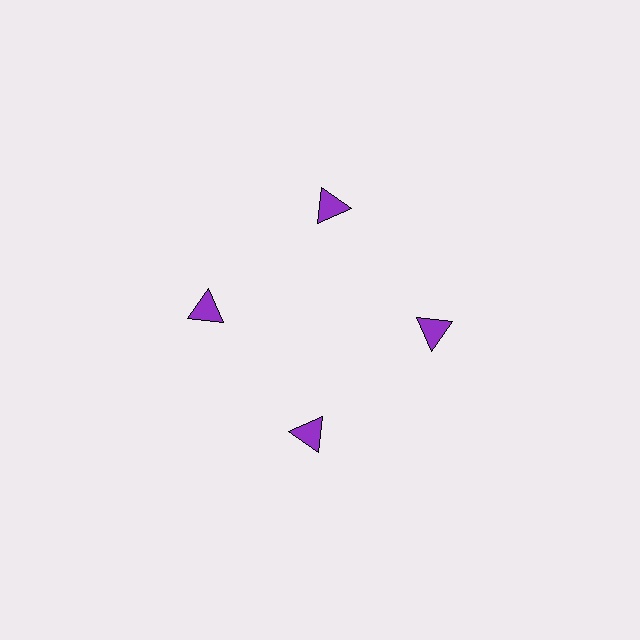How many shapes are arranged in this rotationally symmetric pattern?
There are 4 shapes, arranged in 4 groups of 1.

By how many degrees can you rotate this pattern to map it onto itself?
The pattern maps onto itself every 90 degrees of rotation.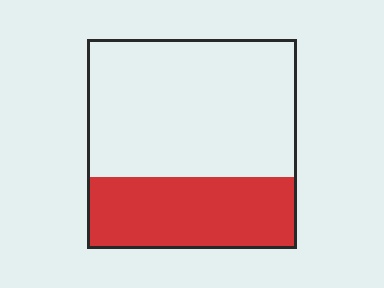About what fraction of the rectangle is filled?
About one third (1/3).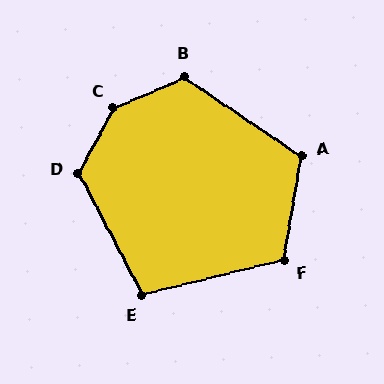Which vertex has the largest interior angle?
C, at approximately 141 degrees.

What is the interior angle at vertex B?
Approximately 122 degrees (obtuse).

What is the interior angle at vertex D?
Approximately 125 degrees (obtuse).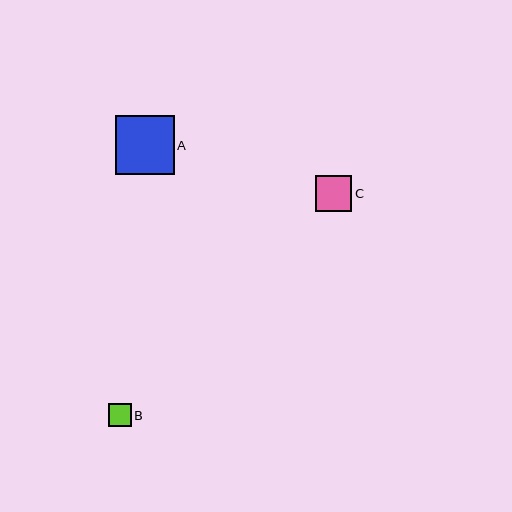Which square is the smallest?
Square B is the smallest with a size of approximately 23 pixels.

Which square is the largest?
Square A is the largest with a size of approximately 59 pixels.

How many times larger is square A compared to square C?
Square A is approximately 1.6 times the size of square C.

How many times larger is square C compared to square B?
Square C is approximately 1.6 times the size of square B.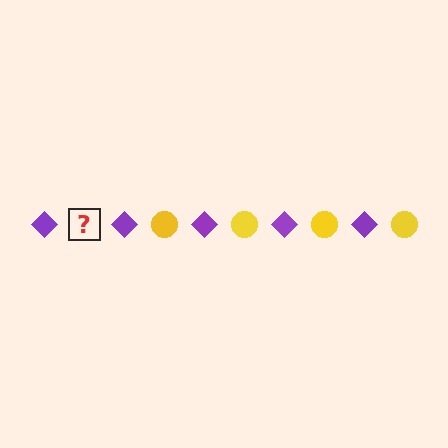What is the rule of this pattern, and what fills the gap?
The rule is that the pattern alternates between purple diamond and yellow circle. The gap should be filled with a yellow circle.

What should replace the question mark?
The question mark should be replaced with a yellow circle.